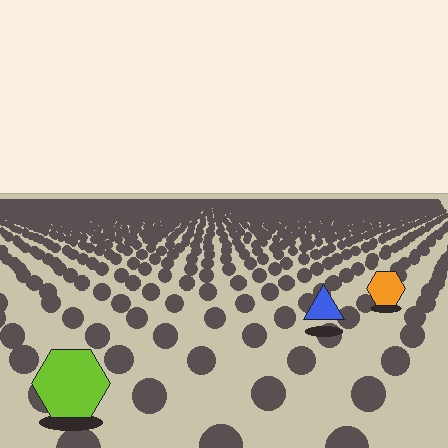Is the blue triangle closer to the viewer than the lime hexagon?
No. The lime hexagon is closer — you can tell from the texture gradient: the ground texture is coarser near it.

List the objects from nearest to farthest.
From nearest to farthest: the lime hexagon, the blue triangle, the orange hexagon.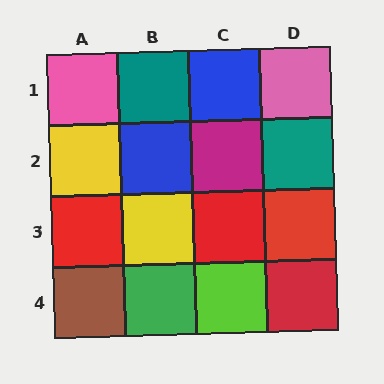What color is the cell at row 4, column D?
Red.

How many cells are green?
1 cell is green.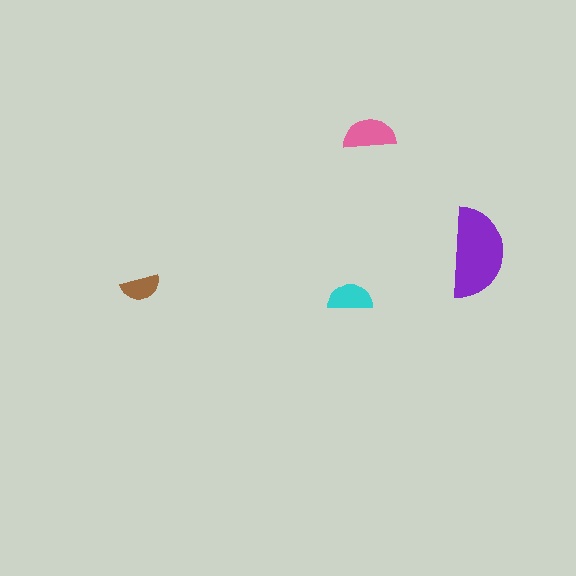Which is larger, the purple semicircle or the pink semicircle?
The purple one.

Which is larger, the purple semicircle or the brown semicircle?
The purple one.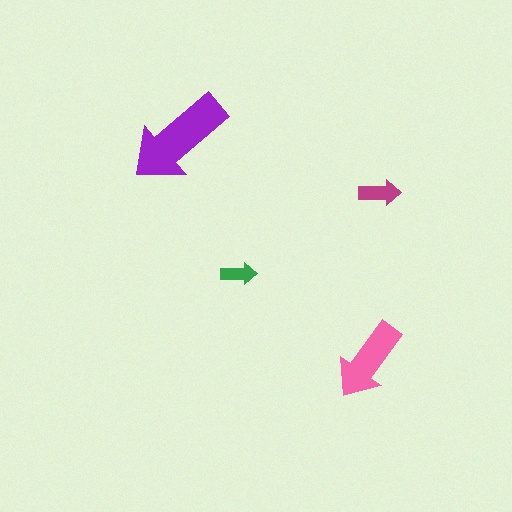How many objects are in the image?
There are 4 objects in the image.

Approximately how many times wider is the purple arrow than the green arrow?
About 3 times wider.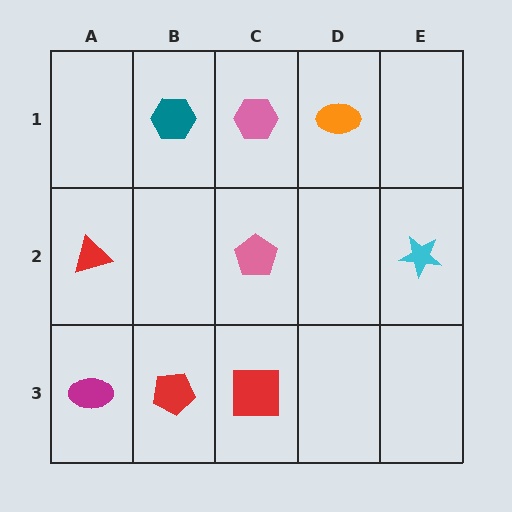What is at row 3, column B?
A red pentagon.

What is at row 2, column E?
A cyan star.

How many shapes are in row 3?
3 shapes.